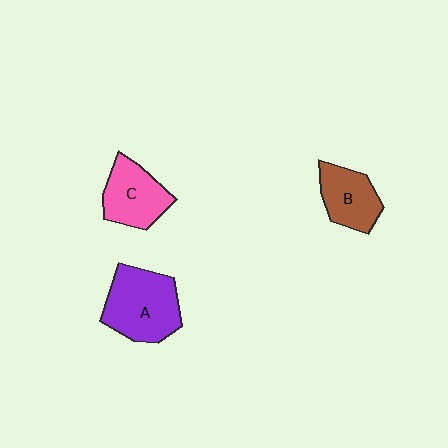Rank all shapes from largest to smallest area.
From largest to smallest: A (purple), C (pink), B (brown).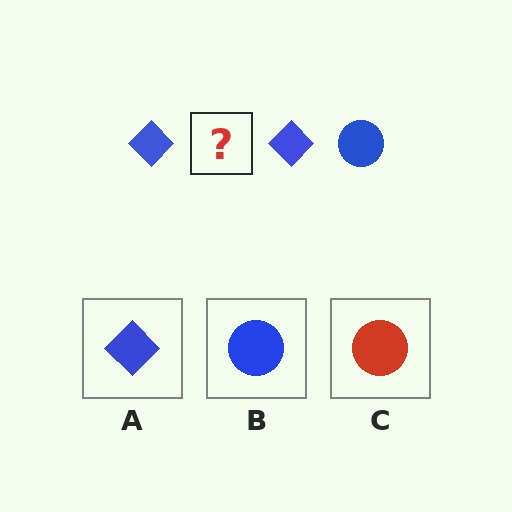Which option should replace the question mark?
Option B.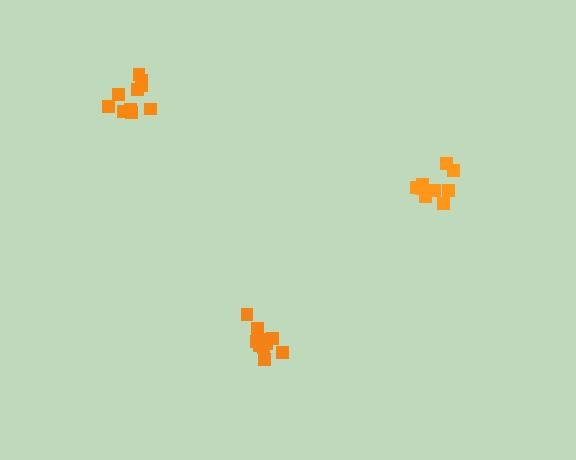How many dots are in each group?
Group 1: 10 dots, Group 2: 10 dots, Group 3: 11 dots (31 total).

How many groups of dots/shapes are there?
There are 3 groups.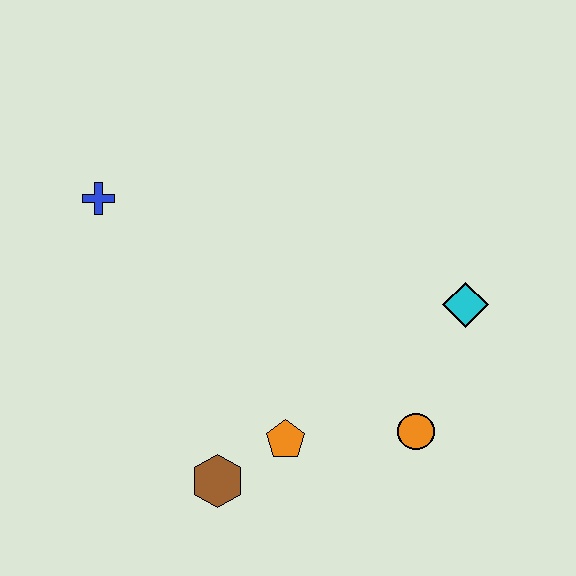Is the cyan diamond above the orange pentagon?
Yes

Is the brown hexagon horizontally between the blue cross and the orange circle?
Yes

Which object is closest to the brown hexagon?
The orange pentagon is closest to the brown hexagon.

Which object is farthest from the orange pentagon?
The blue cross is farthest from the orange pentagon.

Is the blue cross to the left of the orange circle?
Yes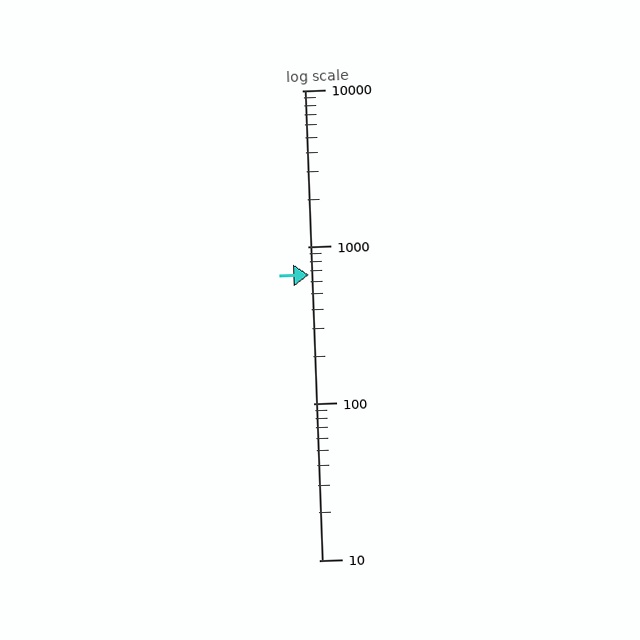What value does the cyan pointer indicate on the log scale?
The pointer indicates approximately 660.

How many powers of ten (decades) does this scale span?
The scale spans 3 decades, from 10 to 10000.